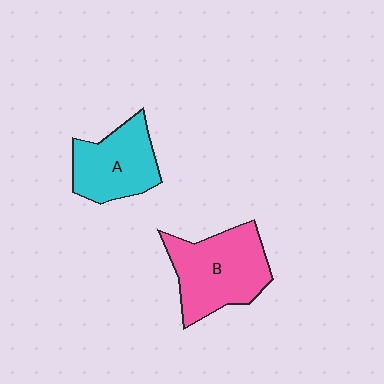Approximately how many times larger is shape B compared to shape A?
Approximately 1.3 times.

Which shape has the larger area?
Shape B (pink).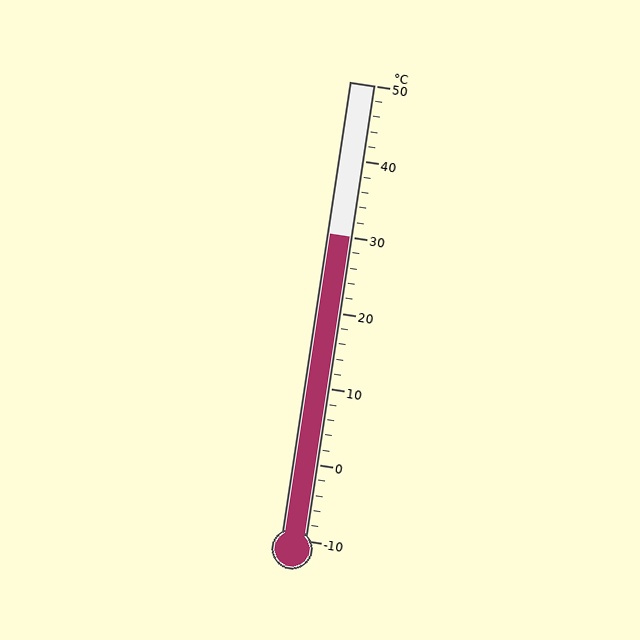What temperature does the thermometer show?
The thermometer shows approximately 30°C.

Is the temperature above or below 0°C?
The temperature is above 0°C.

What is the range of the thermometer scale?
The thermometer scale ranges from -10°C to 50°C.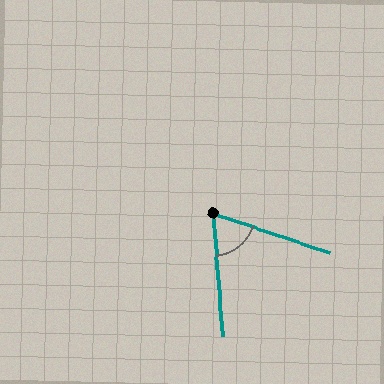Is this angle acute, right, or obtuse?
It is acute.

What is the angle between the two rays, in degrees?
Approximately 67 degrees.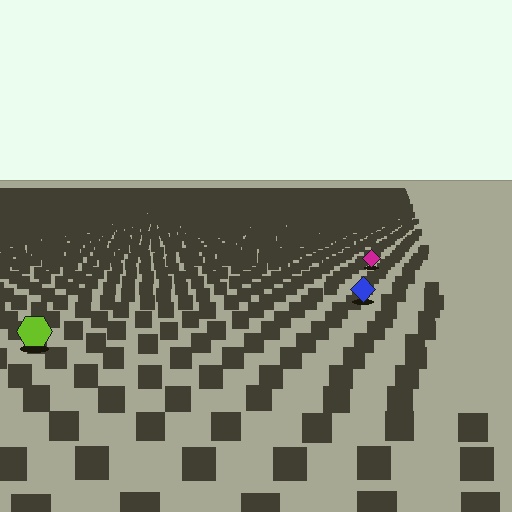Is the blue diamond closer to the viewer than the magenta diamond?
Yes. The blue diamond is closer — you can tell from the texture gradient: the ground texture is coarser near it.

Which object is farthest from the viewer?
The magenta diamond is farthest from the viewer. It appears smaller and the ground texture around it is denser.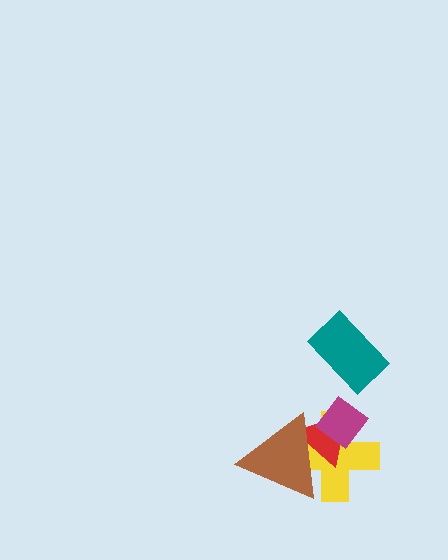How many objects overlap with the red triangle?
3 objects overlap with the red triangle.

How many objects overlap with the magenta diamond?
2 objects overlap with the magenta diamond.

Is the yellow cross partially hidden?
Yes, it is partially covered by another shape.